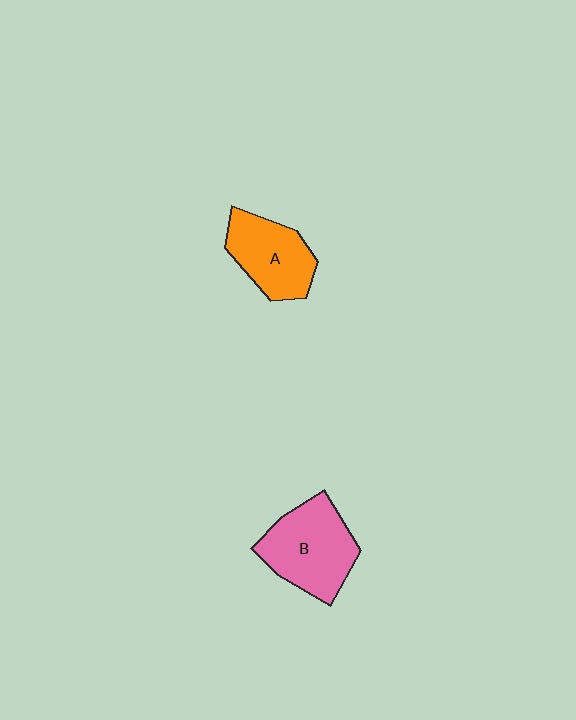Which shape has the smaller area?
Shape A (orange).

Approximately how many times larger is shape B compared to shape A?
Approximately 1.2 times.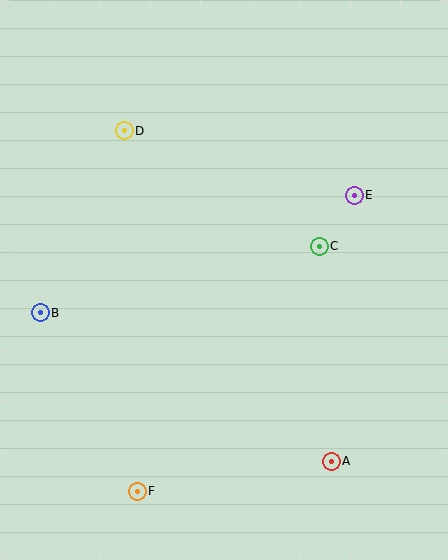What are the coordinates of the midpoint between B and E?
The midpoint between B and E is at (197, 254).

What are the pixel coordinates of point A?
Point A is at (331, 461).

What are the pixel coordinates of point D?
Point D is at (124, 131).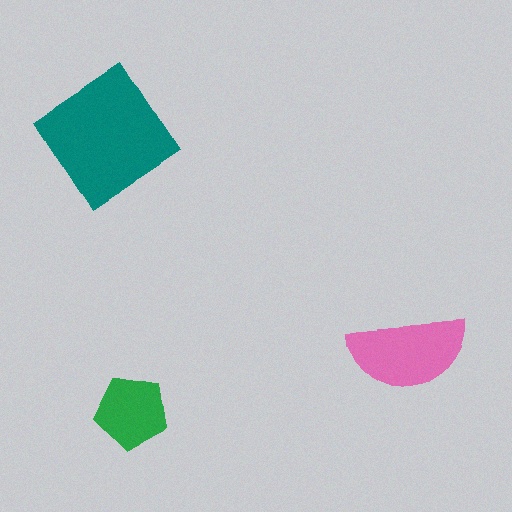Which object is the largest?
The teal diamond.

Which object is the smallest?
The green pentagon.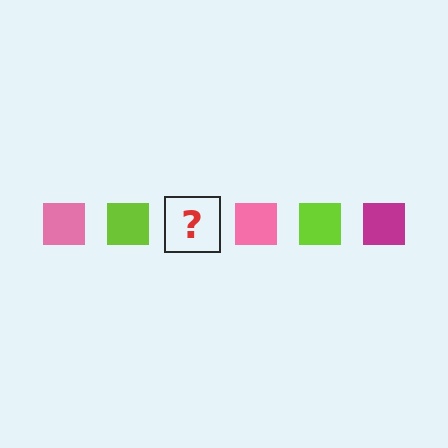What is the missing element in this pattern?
The missing element is a magenta square.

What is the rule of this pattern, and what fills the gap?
The rule is that the pattern cycles through pink, lime, magenta squares. The gap should be filled with a magenta square.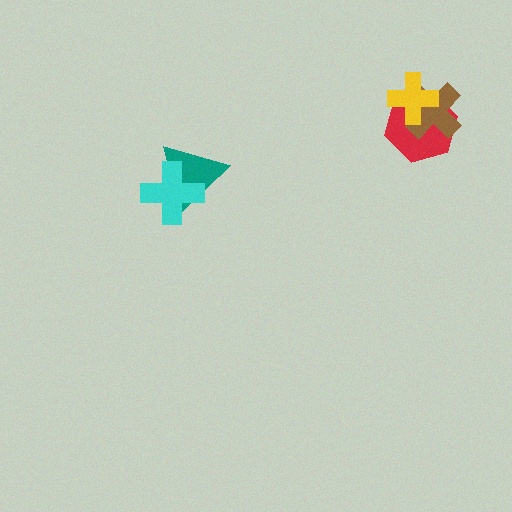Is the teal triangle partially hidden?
Yes, it is partially covered by another shape.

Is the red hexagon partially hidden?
Yes, it is partially covered by another shape.